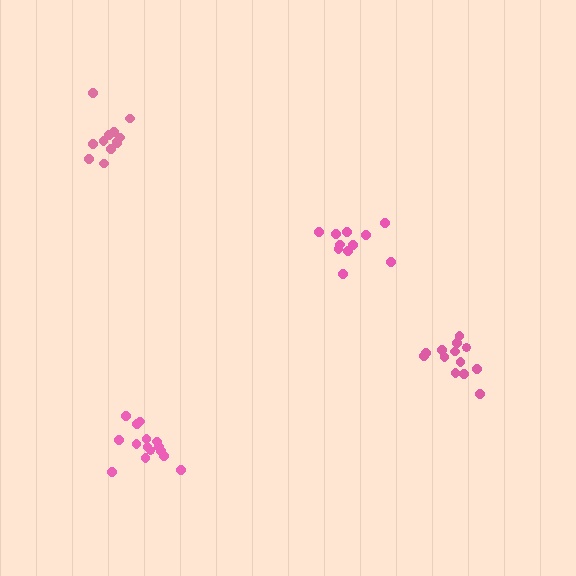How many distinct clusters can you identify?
There are 4 distinct clusters.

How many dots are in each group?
Group 1: 12 dots, Group 2: 14 dots, Group 3: 15 dots, Group 4: 11 dots (52 total).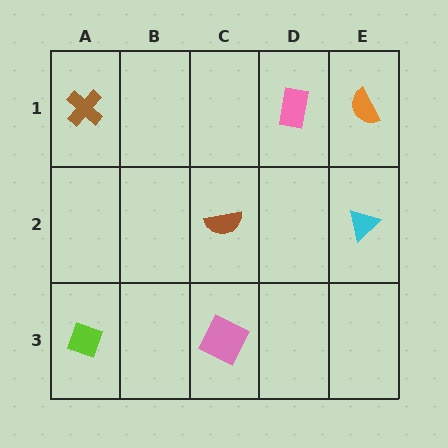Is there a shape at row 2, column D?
No, that cell is empty.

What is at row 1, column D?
A pink rectangle.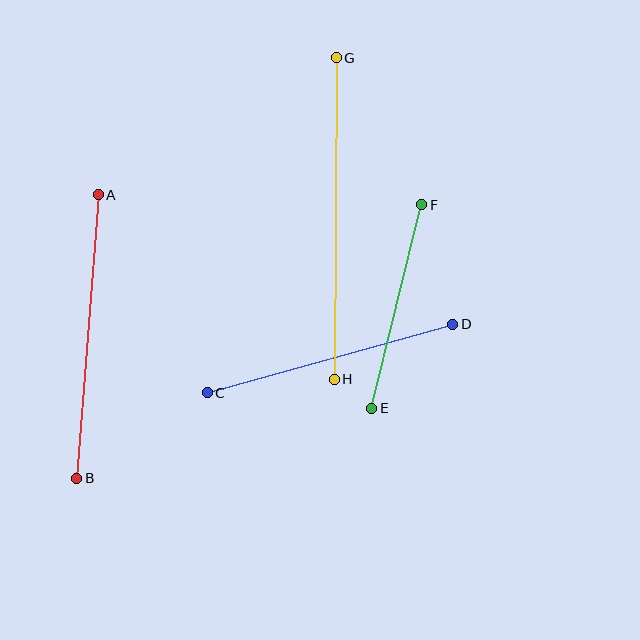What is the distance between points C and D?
The distance is approximately 255 pixels.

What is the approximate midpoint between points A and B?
The midpoint is at approximately (88, 337) pixels.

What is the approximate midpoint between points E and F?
The midpoint is at approximately (397, 307) pixels.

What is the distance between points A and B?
The distance is approximately 284 pixels.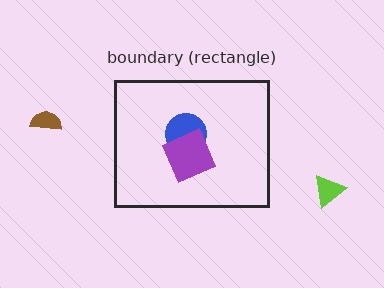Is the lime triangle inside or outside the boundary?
Outside.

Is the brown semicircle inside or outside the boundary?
Outside.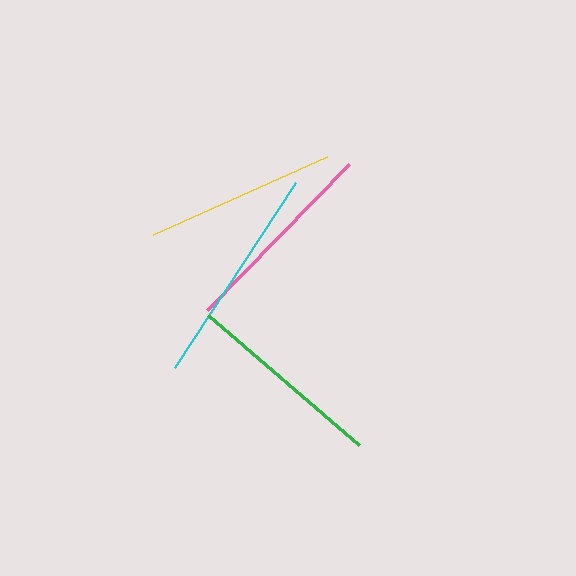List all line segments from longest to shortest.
From longest to shortest: cyan, pink, green, yellow.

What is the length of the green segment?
The green segment is approximately 199 pixels long.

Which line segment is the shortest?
The yellow line is the shortest at approximately 191 pixels.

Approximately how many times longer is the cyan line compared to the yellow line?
The cyan line is approximately 1.2 times the length of the yellow line.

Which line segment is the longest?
The cyan line is the longest at approximately 221 pixels.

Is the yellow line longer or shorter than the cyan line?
The cyan line is longer than the yellow line.